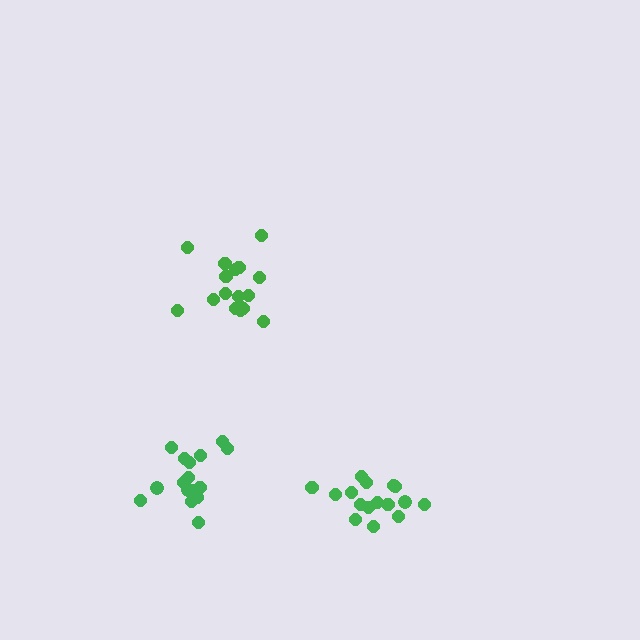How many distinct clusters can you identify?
There are 3 distinct clusters.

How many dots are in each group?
Group 1: 17 dots, Group 2: 16 dots, Group 3: 16 dots (49 total).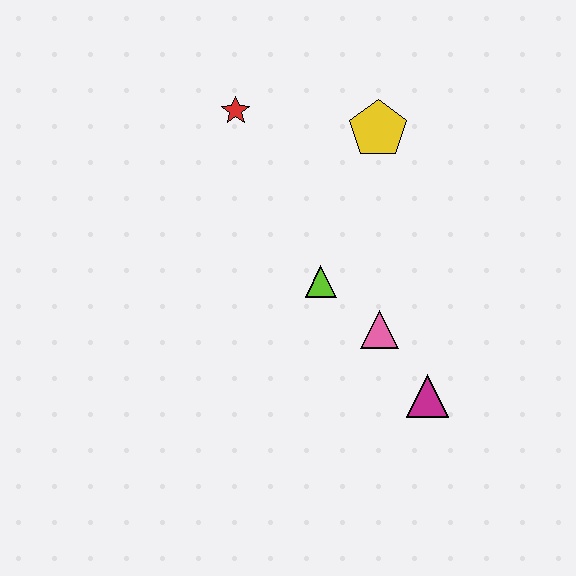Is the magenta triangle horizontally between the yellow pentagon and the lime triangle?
No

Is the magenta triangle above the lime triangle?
No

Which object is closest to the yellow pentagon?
The red star is closest to the yellow pentagon.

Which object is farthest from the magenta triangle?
The red star is farthest from the magenta triangle.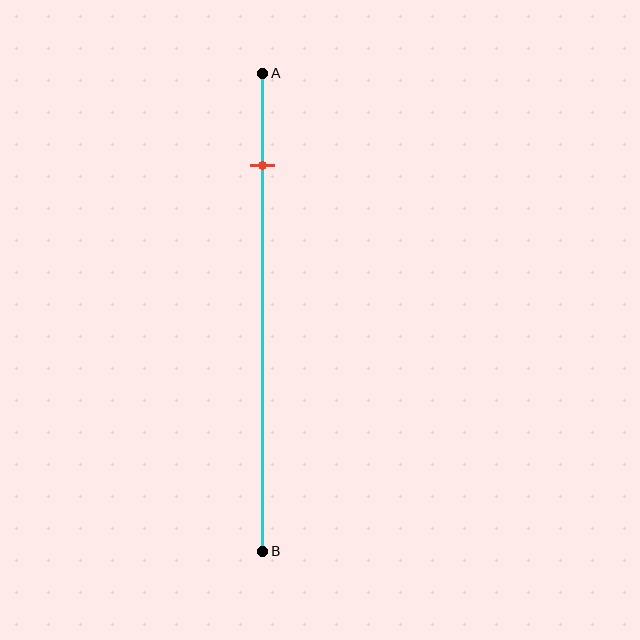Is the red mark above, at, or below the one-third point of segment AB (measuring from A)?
The red mark is above the one-third point of segment AB.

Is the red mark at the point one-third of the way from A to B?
No, the mark is at about 20% from A, not at the 33% one-third point.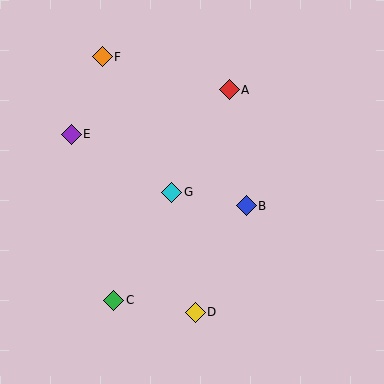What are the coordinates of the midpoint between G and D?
The midpoint between G and D is at (184, 252).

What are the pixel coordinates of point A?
Point A is at (229, 90).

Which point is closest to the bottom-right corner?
Point D is closest to the bottom-right corner.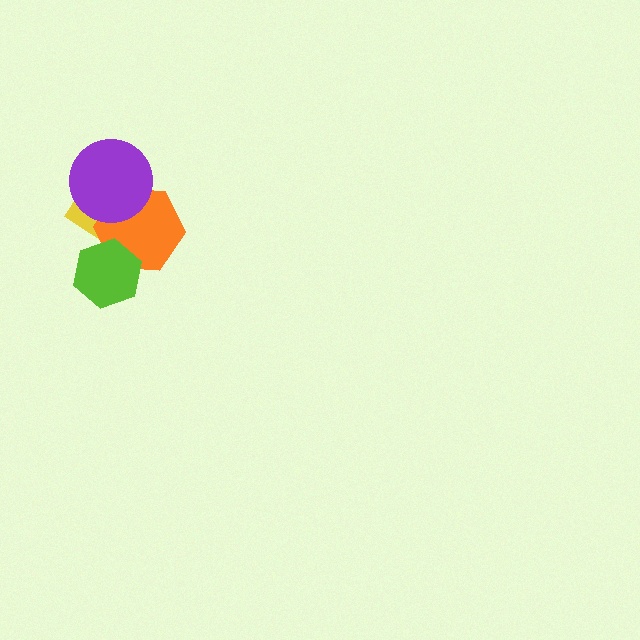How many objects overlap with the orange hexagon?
3 objects overlap with the orange hexagon.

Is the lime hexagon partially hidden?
No, no other shape covers it.